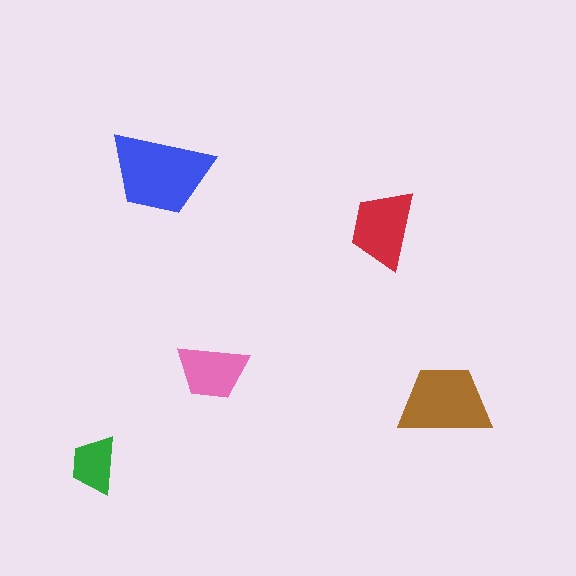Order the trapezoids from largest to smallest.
the blue one, the brown one, the red one, the pink one, the green one.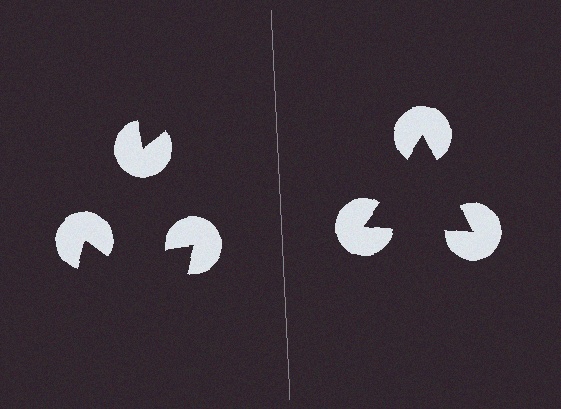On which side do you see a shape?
An illusory triangle appears on the right side. On the left side the wedge cuts are rotated, so no coherent shape forms.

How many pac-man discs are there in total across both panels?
6 — 3 on each side.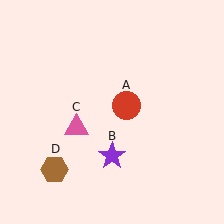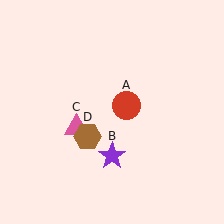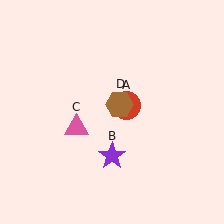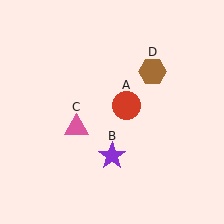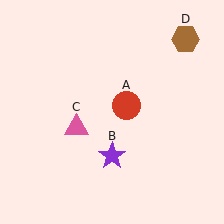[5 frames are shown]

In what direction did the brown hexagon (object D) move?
The brown hexagon (object D) moved up and to the right.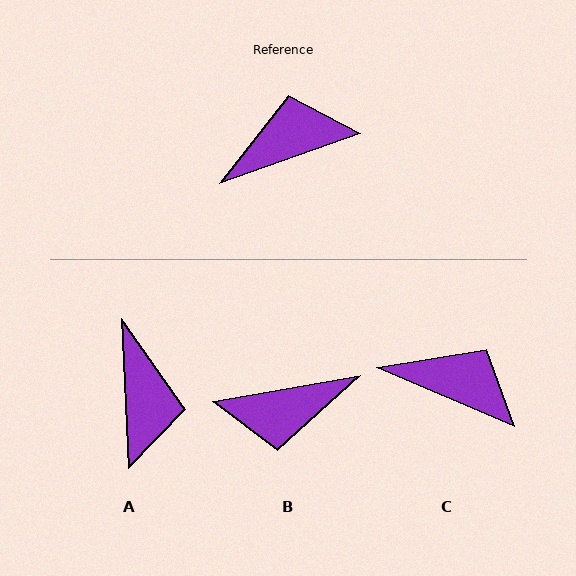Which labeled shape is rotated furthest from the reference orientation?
B, about 171 degrees away.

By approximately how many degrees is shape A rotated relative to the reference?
Approximately 106 degrees clockwise.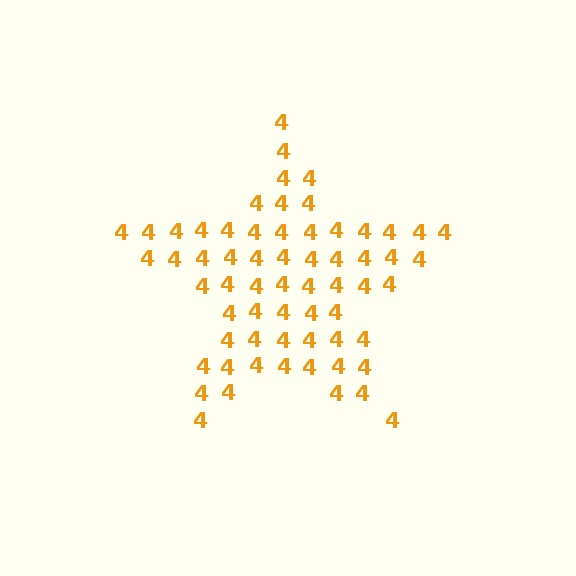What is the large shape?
The large shape is a star.